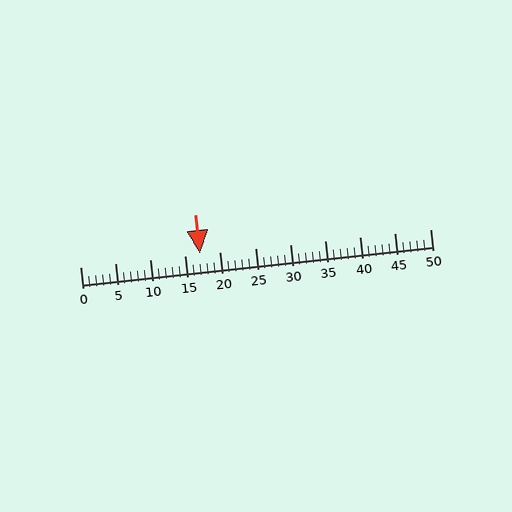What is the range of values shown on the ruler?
The ruler shows values from 0 to 50.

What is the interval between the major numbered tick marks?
The major tick marks are spaced 5 units apart.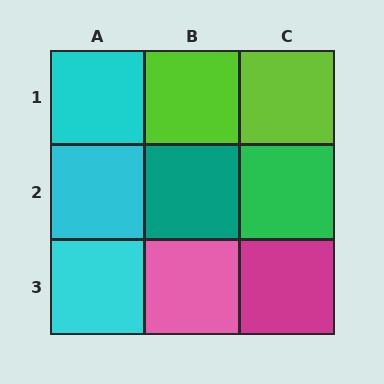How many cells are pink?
1 cell is pink.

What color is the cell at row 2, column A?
Cyan.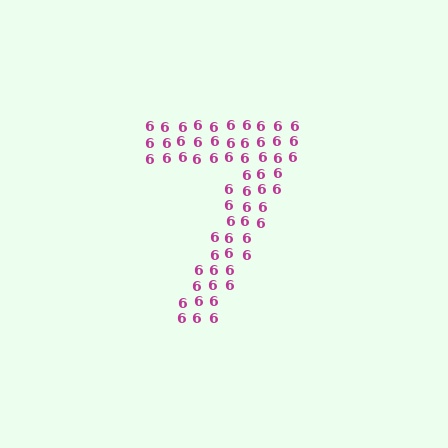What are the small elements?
The small elements are digit 6's.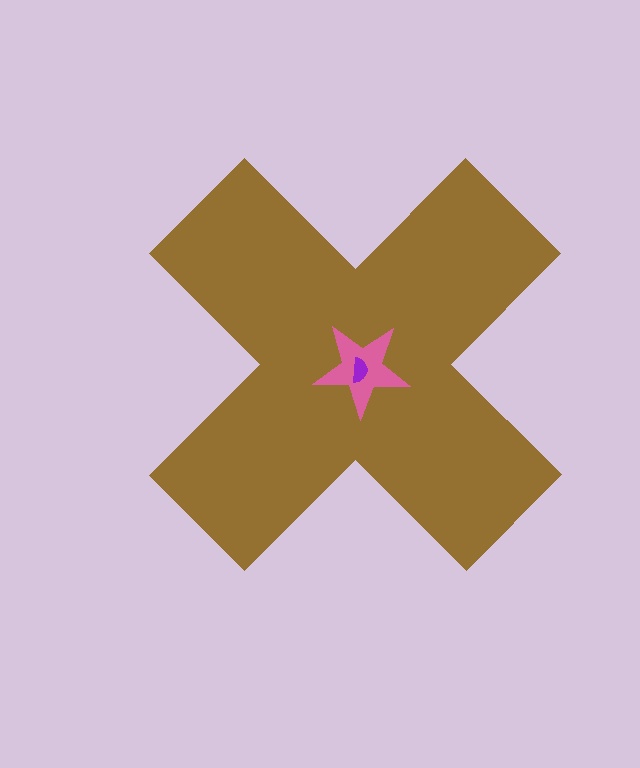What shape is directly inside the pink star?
The purple semicircle.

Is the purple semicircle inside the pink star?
Yes.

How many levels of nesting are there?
3.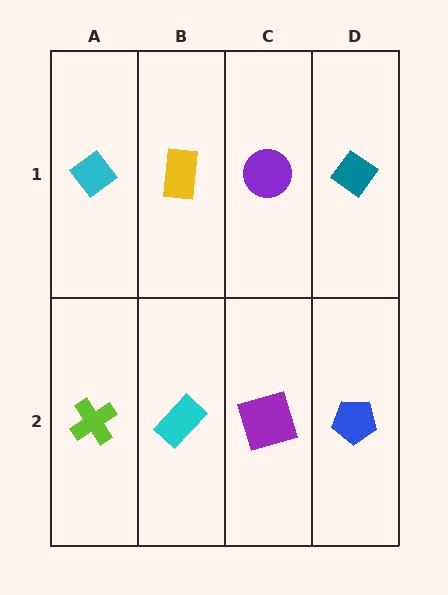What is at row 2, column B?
A cyan rectangle.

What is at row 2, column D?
A blue pentagon.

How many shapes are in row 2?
4 shapes.